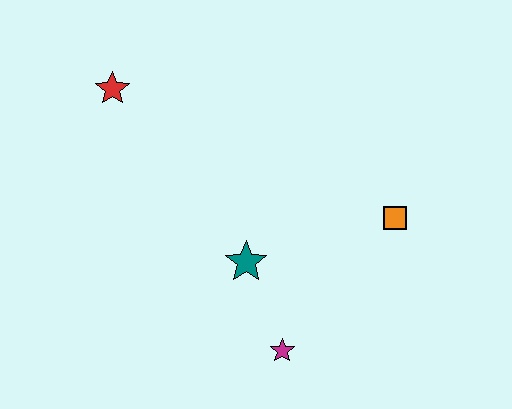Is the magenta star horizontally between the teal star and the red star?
No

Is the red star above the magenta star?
Yes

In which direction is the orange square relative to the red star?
The orange square is to the right of the red star.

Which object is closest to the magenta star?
The teal star is closest to the magenta star.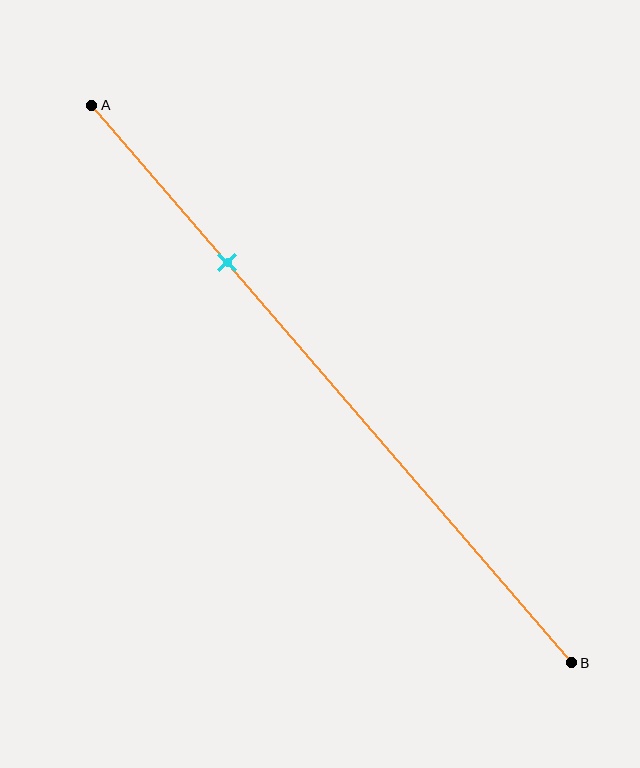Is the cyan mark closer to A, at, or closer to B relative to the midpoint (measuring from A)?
The cyan mark is closer to point A than the midpoint of segment AB.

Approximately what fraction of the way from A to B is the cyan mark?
The cyan mark is approximately 30% of the way from A to B.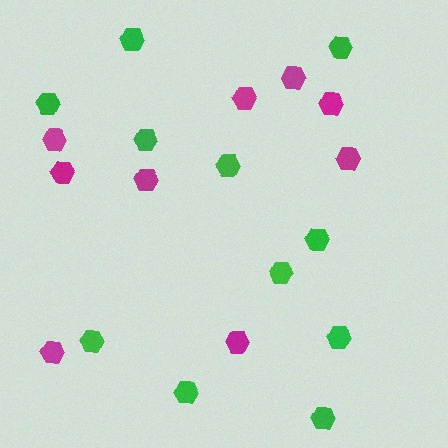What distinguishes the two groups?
There are 2 groups: one group of magenta hexagons (9) and one group of green hexagons (11).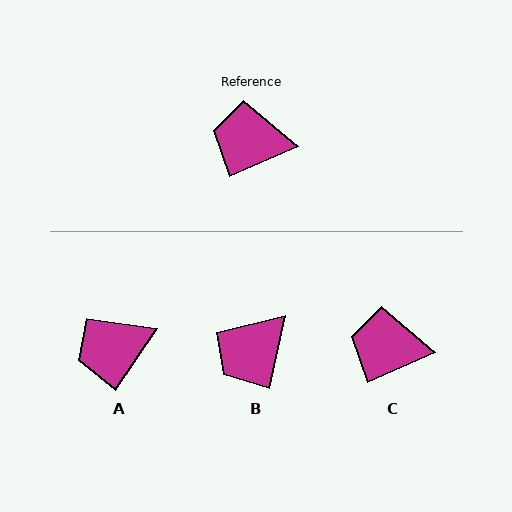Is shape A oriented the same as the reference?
No, it is off by about 32 degrees.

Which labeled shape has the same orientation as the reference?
C.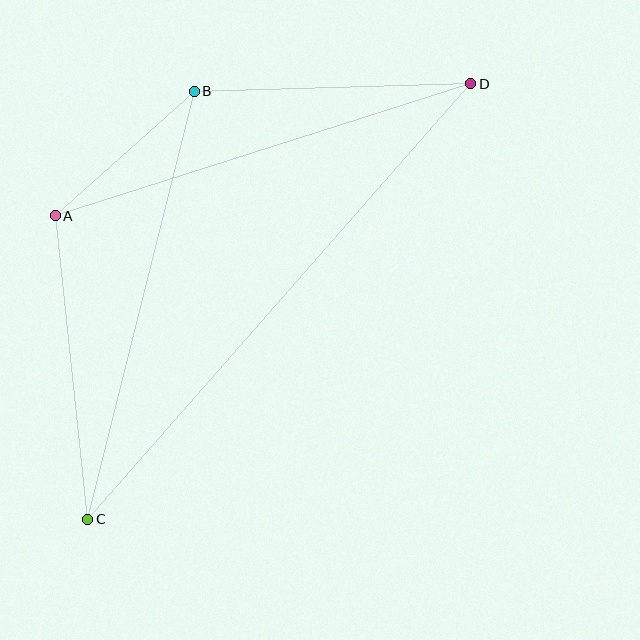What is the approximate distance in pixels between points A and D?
The distance between A and D is approximately 436 pixels.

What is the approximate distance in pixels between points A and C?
The distance between A and C is approximately 305 pixels.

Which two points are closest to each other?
Points A and B are closest to each other.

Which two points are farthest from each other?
Points C and D are farthest from each other.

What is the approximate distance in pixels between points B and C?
The distance between B and C is approximately 441 pixels.